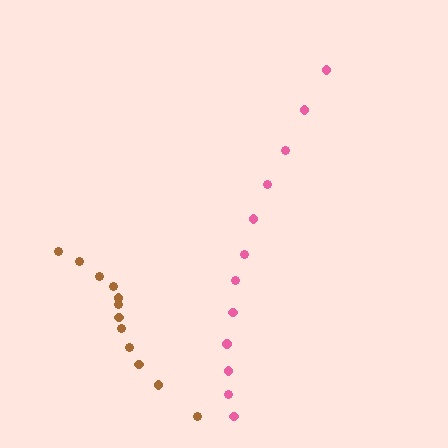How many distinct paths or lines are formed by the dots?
There are 2 distinct paths.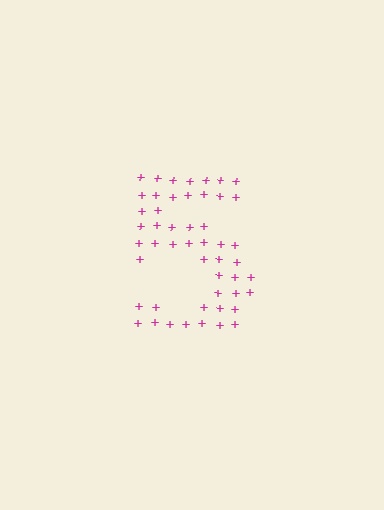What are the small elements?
The small elements are plus signs.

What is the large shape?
The large shape is the digit 5.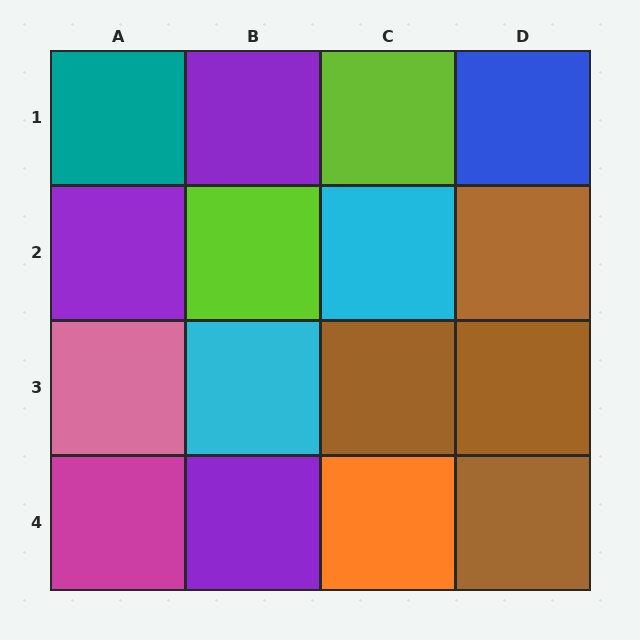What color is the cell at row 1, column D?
Blue.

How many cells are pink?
1 cell is pink.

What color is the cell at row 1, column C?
Lime.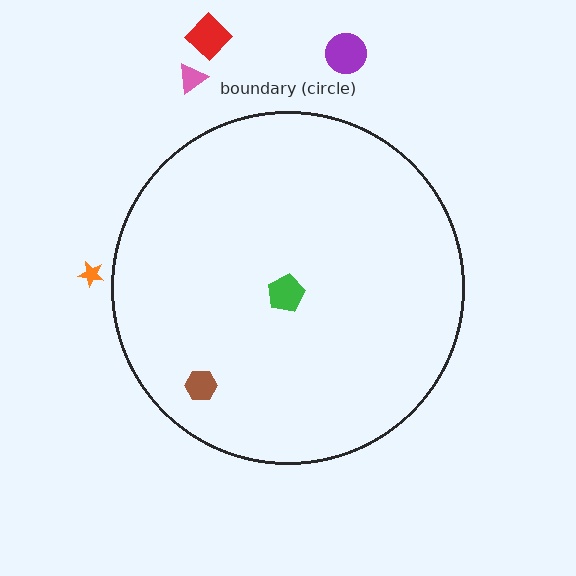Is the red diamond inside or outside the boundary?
Outside.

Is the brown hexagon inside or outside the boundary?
Inside.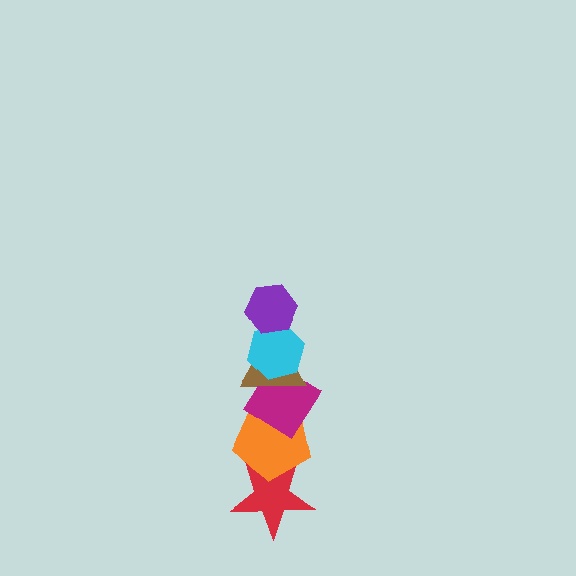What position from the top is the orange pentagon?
The orange pentagon is 5th from the top.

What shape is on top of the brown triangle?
The cyan hexagon is on top of the brown triangle.